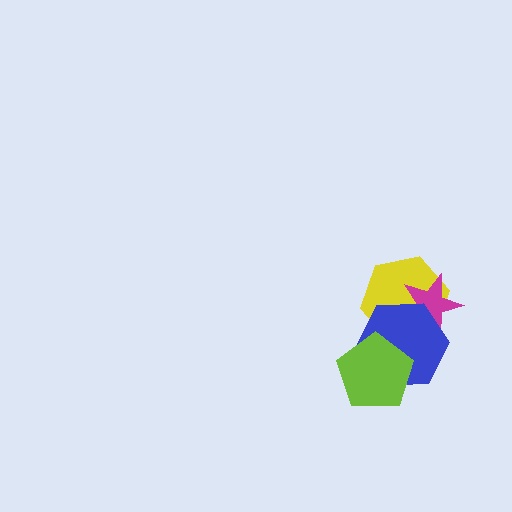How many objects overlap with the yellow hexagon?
2 objects overlap with the yellow hexagon.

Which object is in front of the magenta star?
The blue hexagon is in front of the magenta star.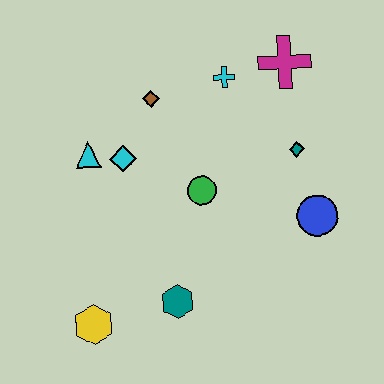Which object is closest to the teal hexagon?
The yellow hexagon is closest to the teal hexagon.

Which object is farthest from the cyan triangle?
The blue circle is farthest from the cyan triangle.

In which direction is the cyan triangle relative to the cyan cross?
The cyan triangle is to the left of the cyan cross.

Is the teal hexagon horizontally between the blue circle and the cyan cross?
No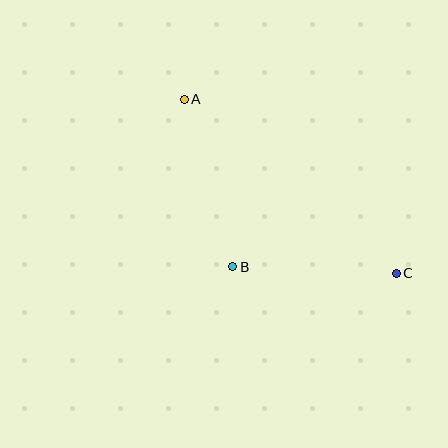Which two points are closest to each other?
Points B and C are closest to each other.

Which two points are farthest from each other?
Points A and C are farthest from each other.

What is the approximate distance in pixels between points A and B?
The distance between A and B is approximately 174 pixels.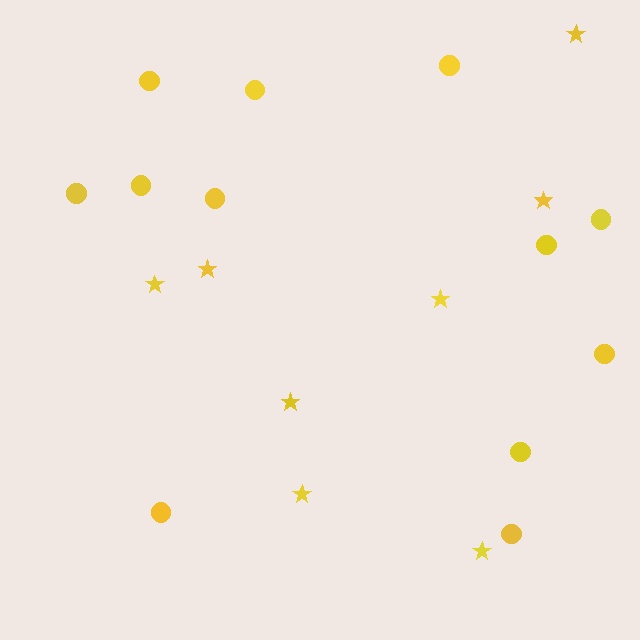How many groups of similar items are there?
There are 2 groups: one group of stars (8) and one group of circles (12).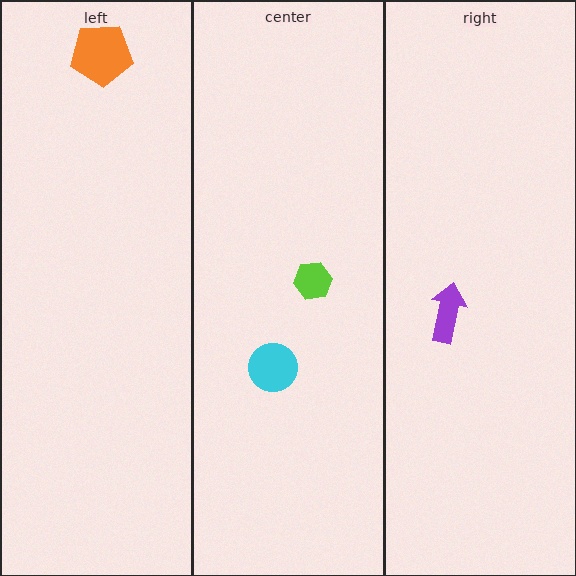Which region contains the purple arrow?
The right region.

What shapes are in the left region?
The orange pentagon.